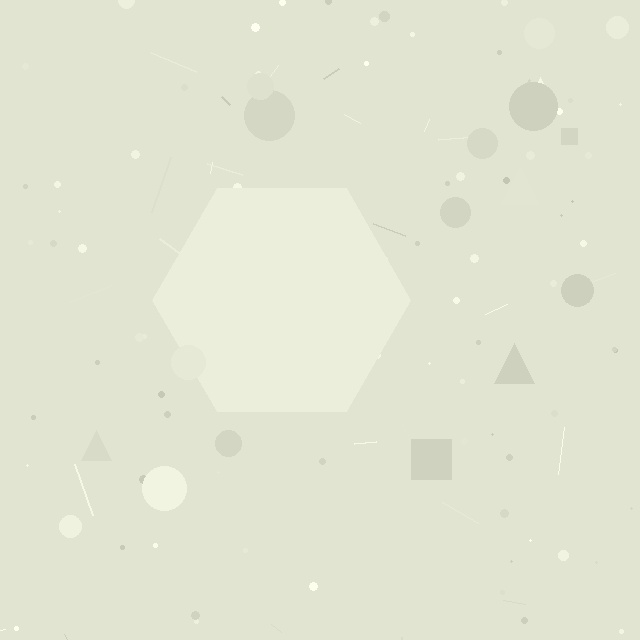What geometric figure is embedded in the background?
A hexagon is embedded in the background.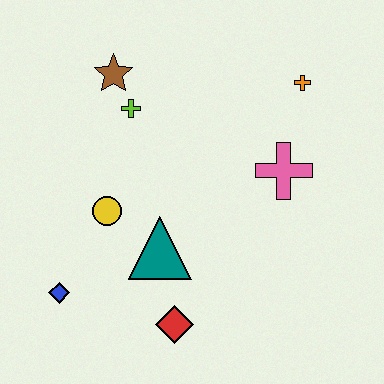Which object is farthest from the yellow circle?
The orange cross is farthest from the yellow circle.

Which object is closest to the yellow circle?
The teal triangle is closest to the yellow circle.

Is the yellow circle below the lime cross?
Yes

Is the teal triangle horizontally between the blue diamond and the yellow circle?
No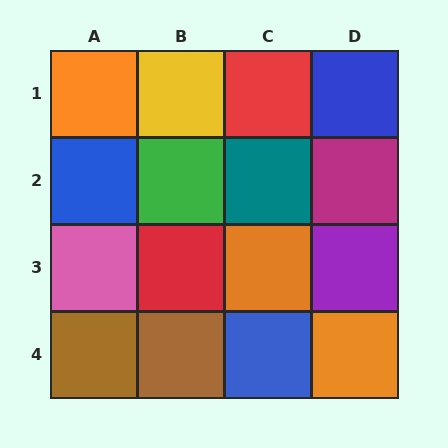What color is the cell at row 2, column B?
Green.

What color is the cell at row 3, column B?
Red.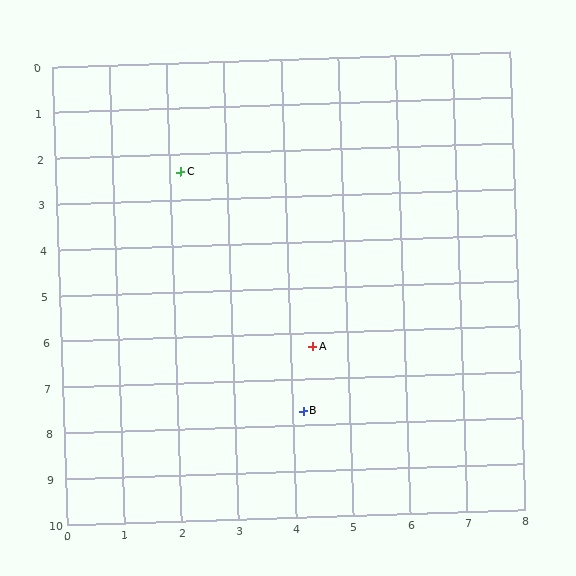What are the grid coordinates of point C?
Point C is at approximately (2.2, 2.4).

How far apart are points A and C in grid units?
Points A and C are about 4.5 grid units apart.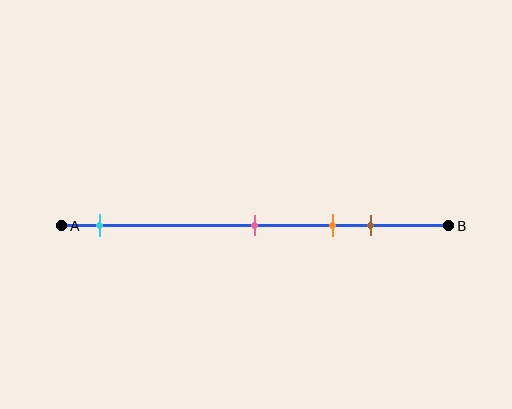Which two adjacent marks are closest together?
The orange and brown marks are the closest adjacent pair.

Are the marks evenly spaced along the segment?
No, the marks are not evenly spaced.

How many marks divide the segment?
There are 4 marks dividing the segment.